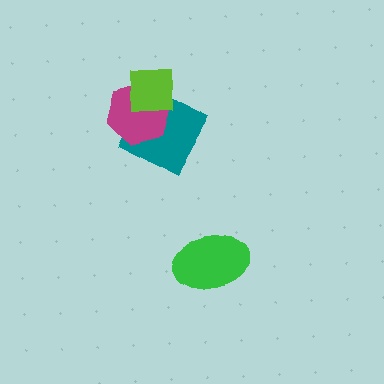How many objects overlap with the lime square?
2 objects overlap with the lime square.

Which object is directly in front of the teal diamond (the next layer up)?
The magenta hexagon is directly in front of the teal diamond.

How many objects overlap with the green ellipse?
0 objects overlap with the green ellipse.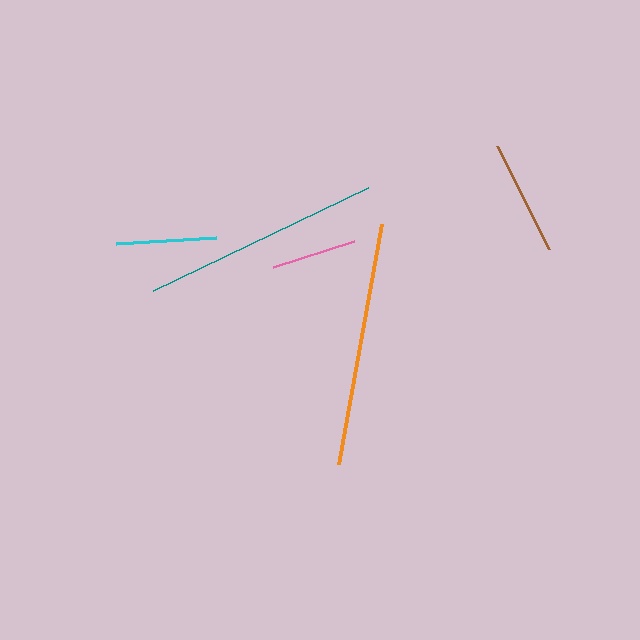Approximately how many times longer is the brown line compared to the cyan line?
The brown line is approximately 1.2 times the length of the cyan line.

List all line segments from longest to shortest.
From longest to shortest: orange, teal, brown, cyan, pink.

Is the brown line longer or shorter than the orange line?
The orange line is longer than the brown line.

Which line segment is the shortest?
The pink line is the shortest at approximately 85 pixels.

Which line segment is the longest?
The orange line is the longest at approximately 244 pixels.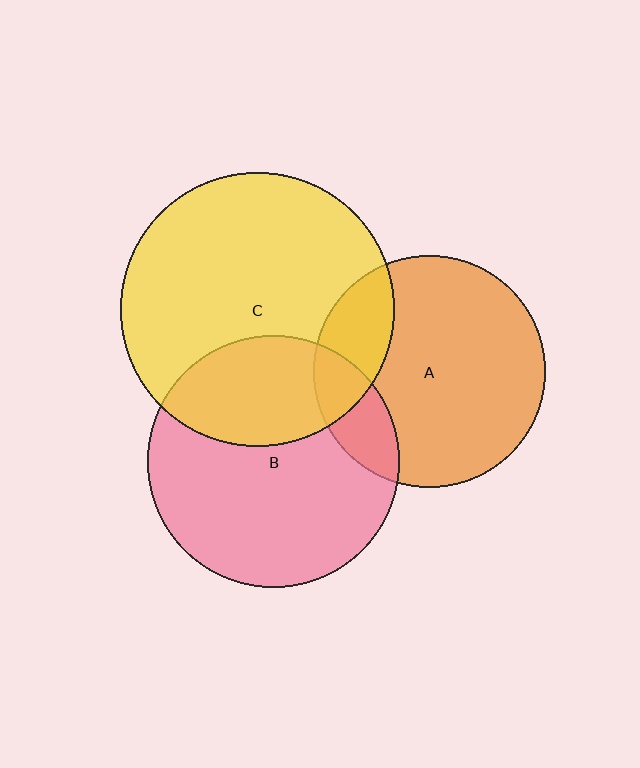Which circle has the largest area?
Circle C (yellow).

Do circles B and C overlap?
Yes.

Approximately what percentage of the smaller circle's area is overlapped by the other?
Approximately 35%.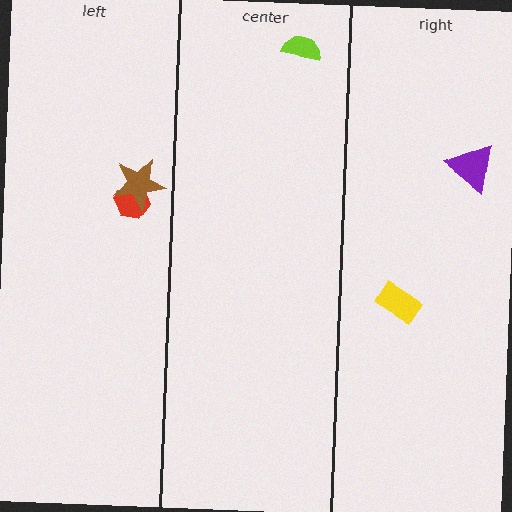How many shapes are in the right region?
2.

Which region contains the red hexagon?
The left region.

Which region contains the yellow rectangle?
The right region.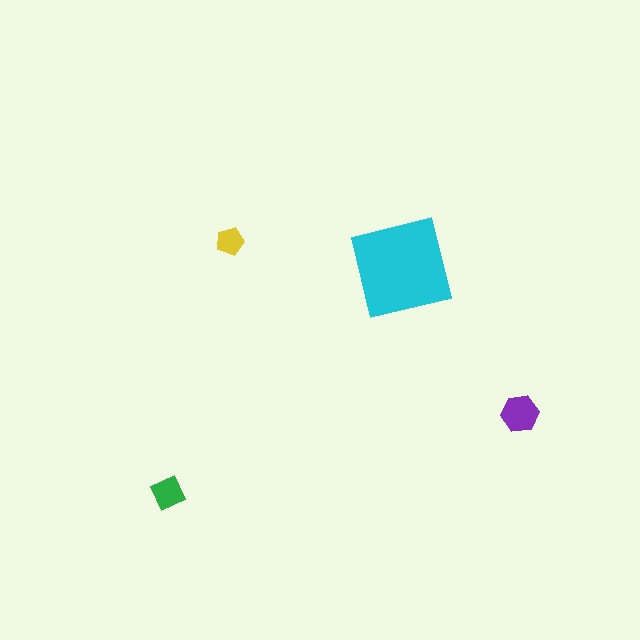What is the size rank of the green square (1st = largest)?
3rd.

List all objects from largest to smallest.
The cyan square, the purple hexagon, the green square, the yellow pentagon.